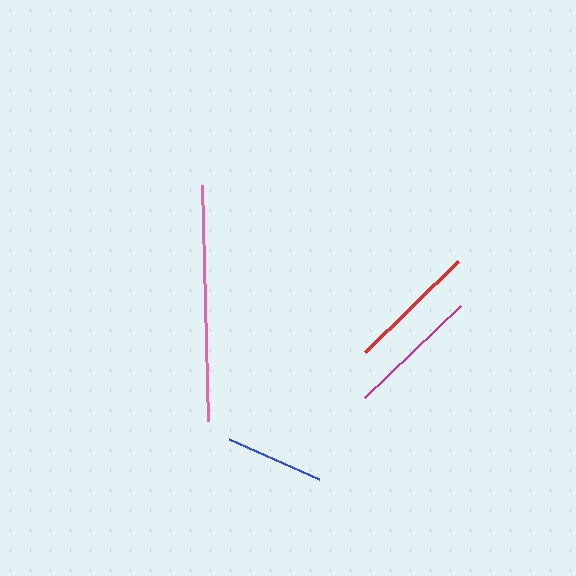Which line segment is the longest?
The pink line is the longest at approximately 236 pixels.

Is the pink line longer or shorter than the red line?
The pink line is longer than the red line.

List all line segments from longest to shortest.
From longest to shortest: pink, magenta, red, blue.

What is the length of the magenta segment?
The magenta segment is approximately 132 pixels long.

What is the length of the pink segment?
The pink segment is approximately 236 pixels long.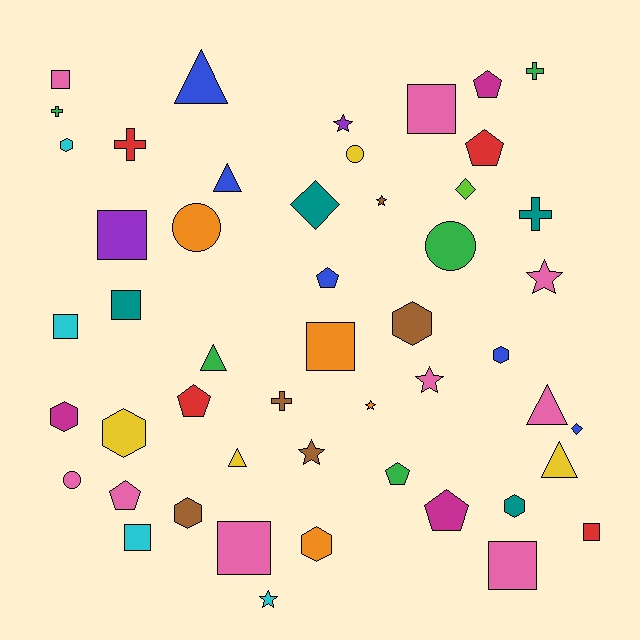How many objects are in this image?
There are 50 objects.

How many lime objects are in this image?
There is 1 lime object.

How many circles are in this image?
There are 4 circles.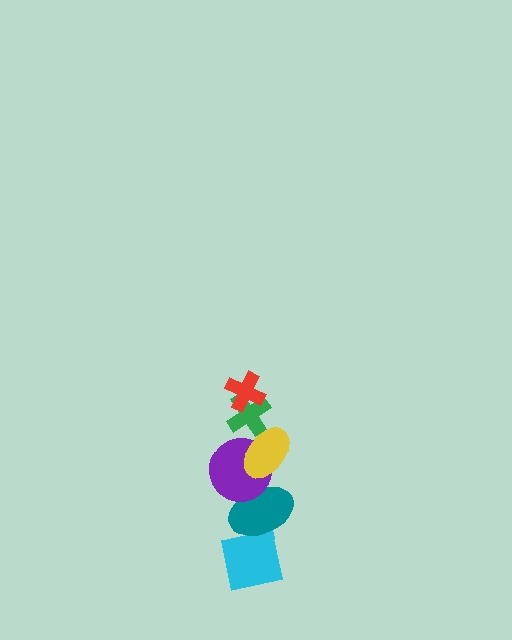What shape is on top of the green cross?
The red cross is on top of the green cross.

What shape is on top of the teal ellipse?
The purple circle is on top of the teal ellipse.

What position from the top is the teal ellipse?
The teal ellipse is 5th from the top.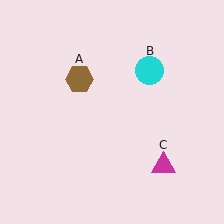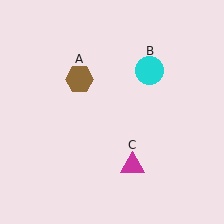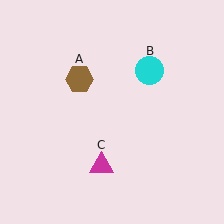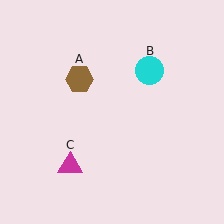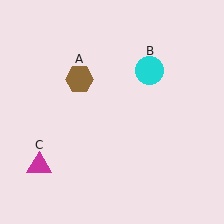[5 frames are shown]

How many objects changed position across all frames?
1 object changed position: magenta triangle (object C).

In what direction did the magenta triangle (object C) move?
The magenta triangle (object C) moved left.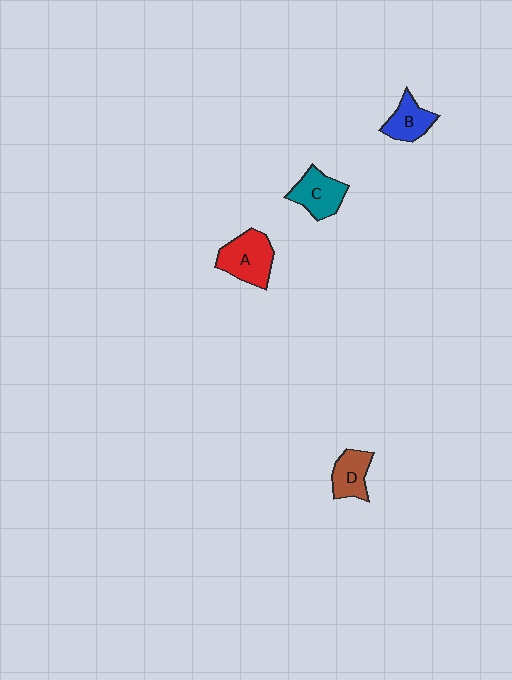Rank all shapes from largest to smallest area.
From largest to smallest: A (red), C (teal), D (brown), B (blue).